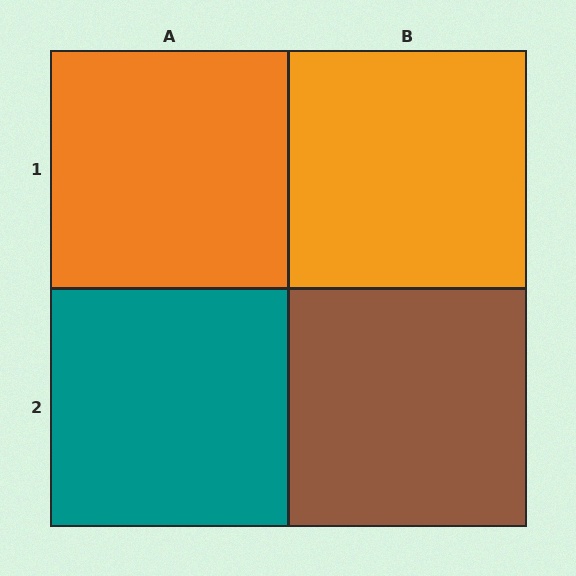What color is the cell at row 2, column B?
Brown.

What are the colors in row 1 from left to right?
Orange, orange.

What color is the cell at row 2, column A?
Teal.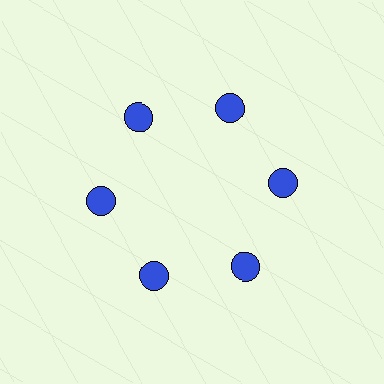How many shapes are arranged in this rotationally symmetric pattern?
There are 6 shapes, arranged in 6 groups of 1.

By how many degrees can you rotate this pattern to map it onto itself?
The pattern maps onto itself every 60 degrees of rotation.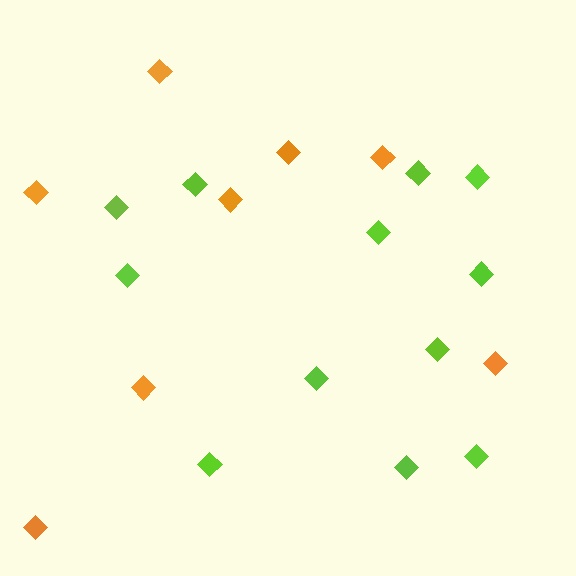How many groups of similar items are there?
There are 2 groups: one group of lime diamonds (12) and one group of orange diamonds (8).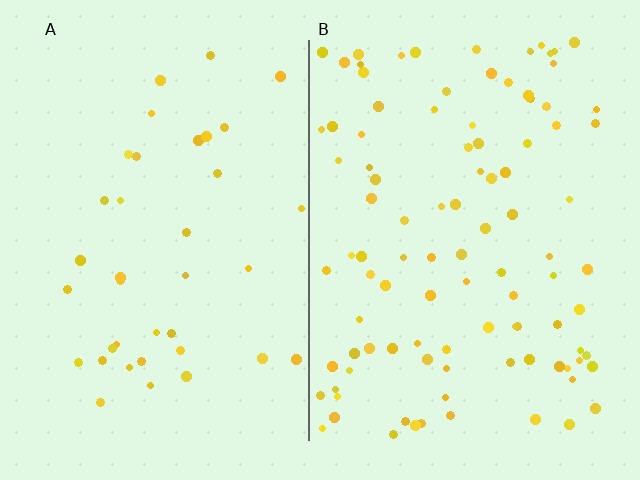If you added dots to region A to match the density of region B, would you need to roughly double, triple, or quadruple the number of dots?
Approximately triple.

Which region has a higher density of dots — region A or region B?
B (the right).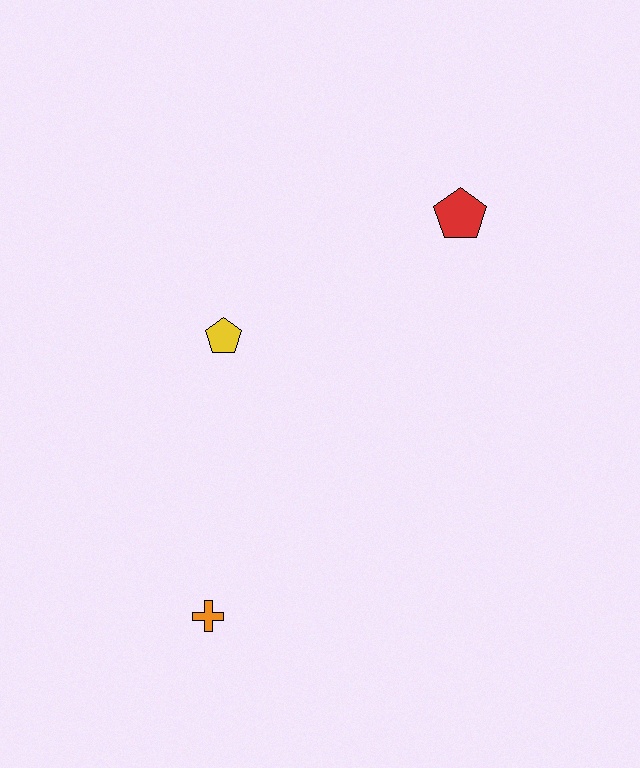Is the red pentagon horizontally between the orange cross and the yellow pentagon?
No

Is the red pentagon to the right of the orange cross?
Yes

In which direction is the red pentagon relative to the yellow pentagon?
The red pentagon is to the right of the yellow pentagon.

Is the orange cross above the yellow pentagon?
No